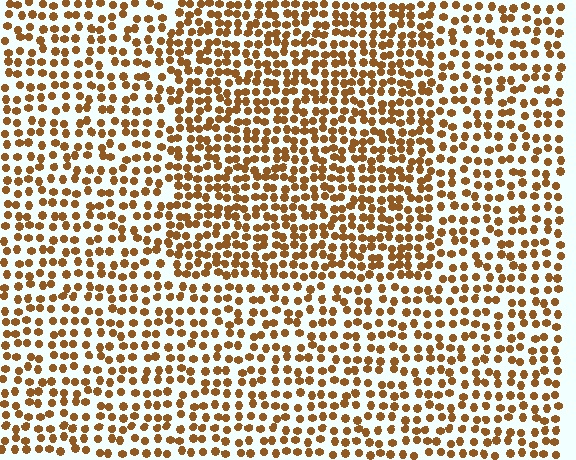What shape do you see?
I see a rectangle.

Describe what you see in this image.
The image contains small brown elements arranged at two different densities. A rectangle-shaped region is visible where the elements are more densely packed than the surrounding area.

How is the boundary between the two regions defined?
The boundary is defined by a change in element density (approximately 1.5x ratio). All elements are the same color, size, and shape.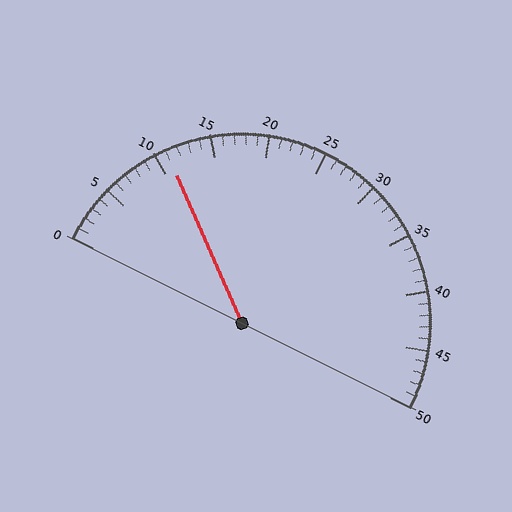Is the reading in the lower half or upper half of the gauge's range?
The reading is in the lower half of the range (0 to 50).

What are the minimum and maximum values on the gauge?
The gauge ranges from 0 to 50.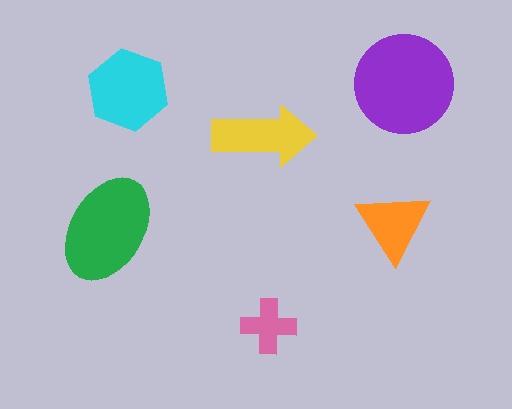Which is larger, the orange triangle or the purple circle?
The purple circle.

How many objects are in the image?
There are 6 objects in the image.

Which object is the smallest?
The pink cross.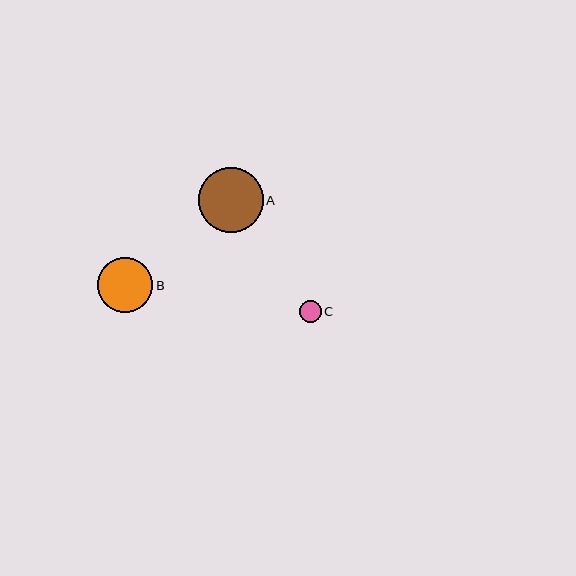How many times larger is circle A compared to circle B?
Circle A is approximately 1.2 times the size of circle B.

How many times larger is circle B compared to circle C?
Circle B is approximately 2.5 times the size of circle C.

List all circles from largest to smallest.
From largest to smallest: A, B, C.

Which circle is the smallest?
Circle C is the smallest with a size of approximately 22 pixels.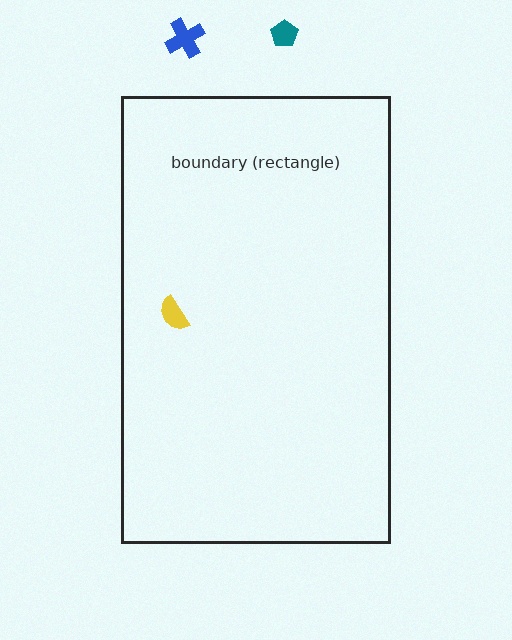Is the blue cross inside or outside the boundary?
Outside.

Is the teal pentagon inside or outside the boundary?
Outside.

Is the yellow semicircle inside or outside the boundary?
Inside.